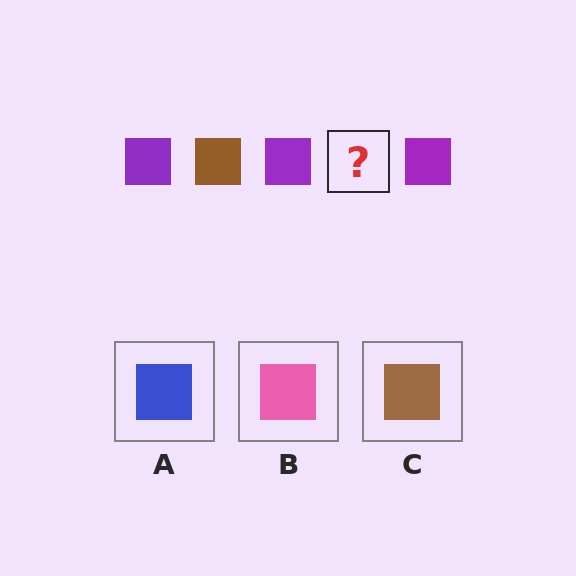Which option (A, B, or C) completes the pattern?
C.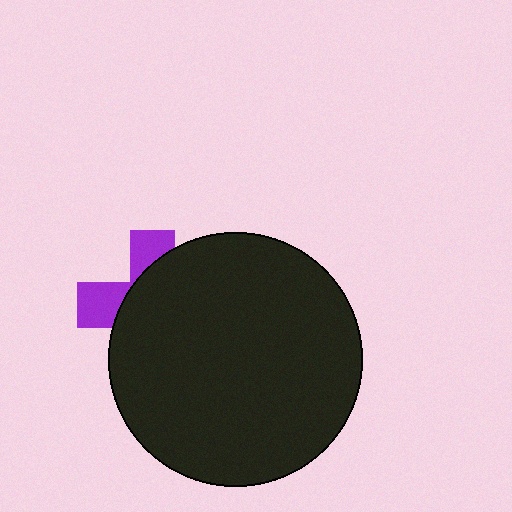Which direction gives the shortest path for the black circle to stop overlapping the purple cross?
Moving right gives the shortest separation.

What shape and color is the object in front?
The object in front is a black circle.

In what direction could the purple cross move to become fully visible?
The purple cross could move left. That would shift it out from behind the black circle entirely.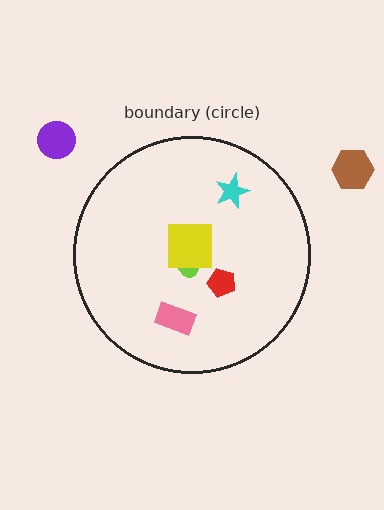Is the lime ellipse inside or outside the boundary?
Inside.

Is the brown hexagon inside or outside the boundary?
Outside.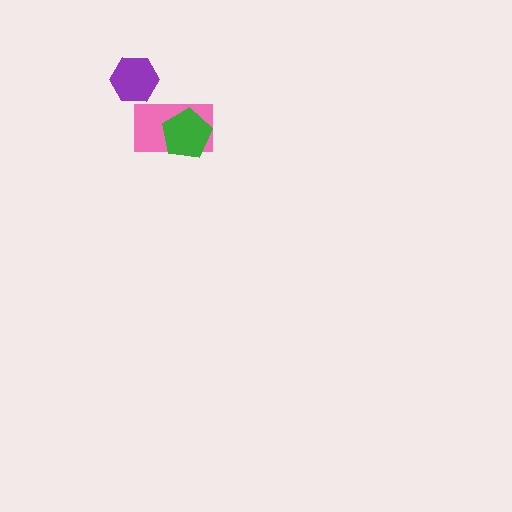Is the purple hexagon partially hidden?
No, no other shape covers it.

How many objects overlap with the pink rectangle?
1 object overlaps with the pink rectangle.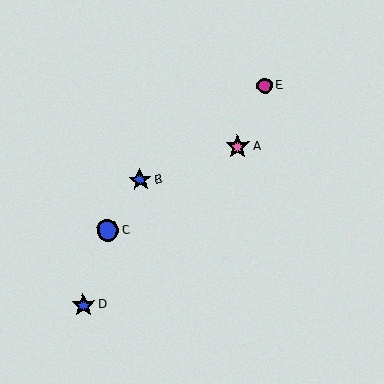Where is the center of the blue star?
The center of the blue star is at (140, 180).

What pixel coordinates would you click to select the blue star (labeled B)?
Click at (140, 180) to select the blue star B.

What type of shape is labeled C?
Shape C is a blue circle.